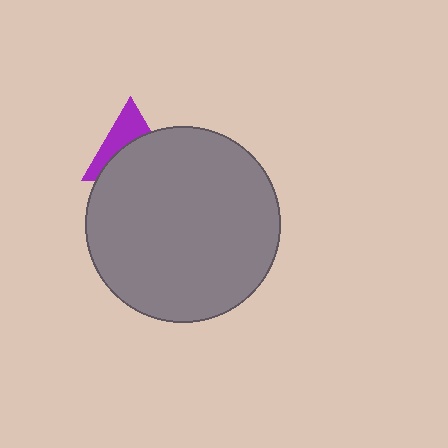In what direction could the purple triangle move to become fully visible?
The purple triangle could move up. That would shift it out from behind the gray circle entirely.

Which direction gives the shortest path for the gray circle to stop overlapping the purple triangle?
Moving down gives the shortest separation.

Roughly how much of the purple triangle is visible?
A small part of it is visible (roughly 41%).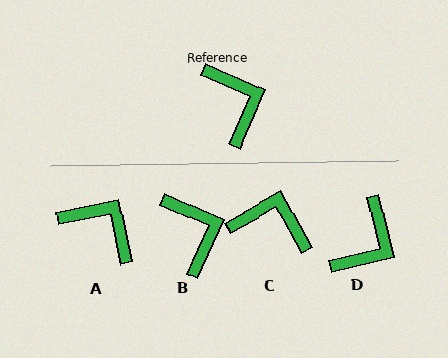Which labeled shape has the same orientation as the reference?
B.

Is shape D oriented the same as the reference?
No, it is off by about 53 degrees.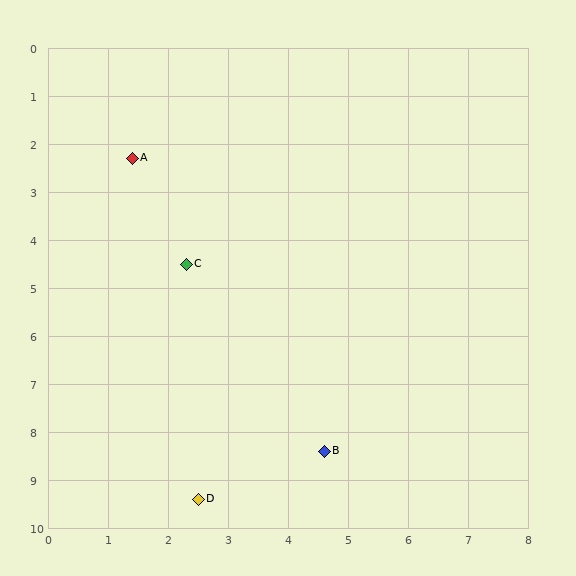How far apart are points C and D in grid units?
Points C and D are about 4.9 grid units apart.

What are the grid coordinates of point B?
Point B is at approximately (4.6, 8.4).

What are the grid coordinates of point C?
Point C is at approximately (2.3, 4.5).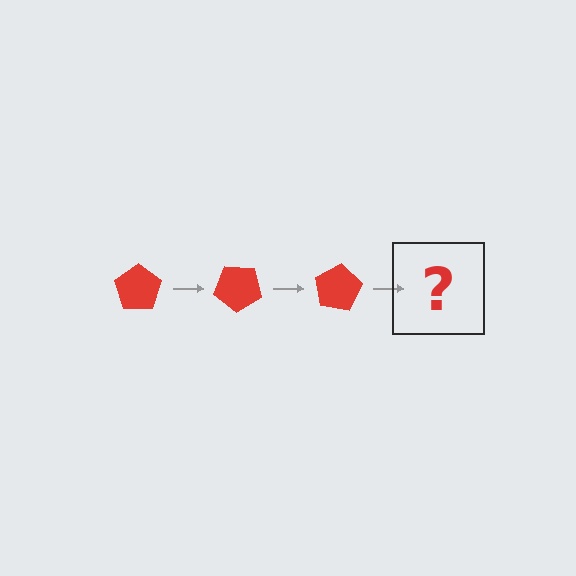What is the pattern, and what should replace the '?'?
The pattern is that the pentagon rotates 40 degrees each step. The '?' should be a red pentagon rotated 120 degrees.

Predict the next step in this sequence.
The next step is a red pentagon rotated 120 degrees.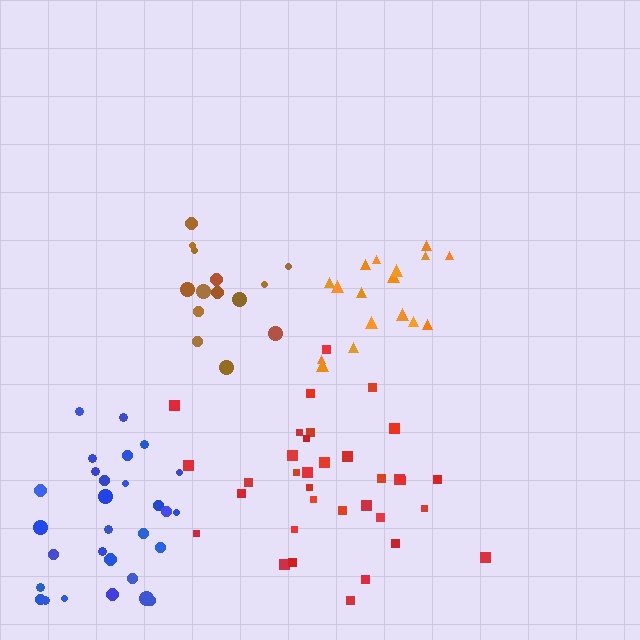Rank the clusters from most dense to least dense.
brown, blue, red, orange.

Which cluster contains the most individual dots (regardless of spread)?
Red (34).